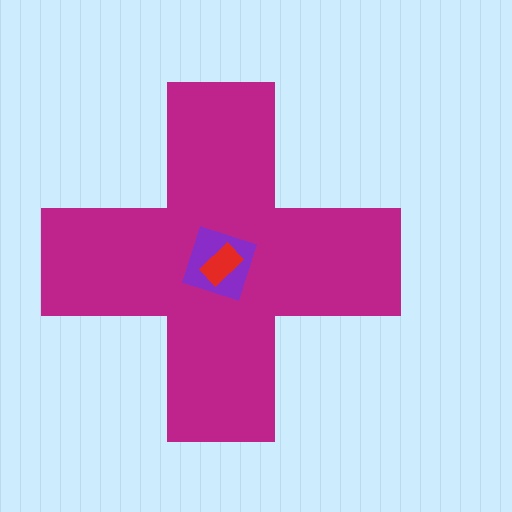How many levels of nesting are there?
3.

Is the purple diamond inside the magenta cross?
Yes.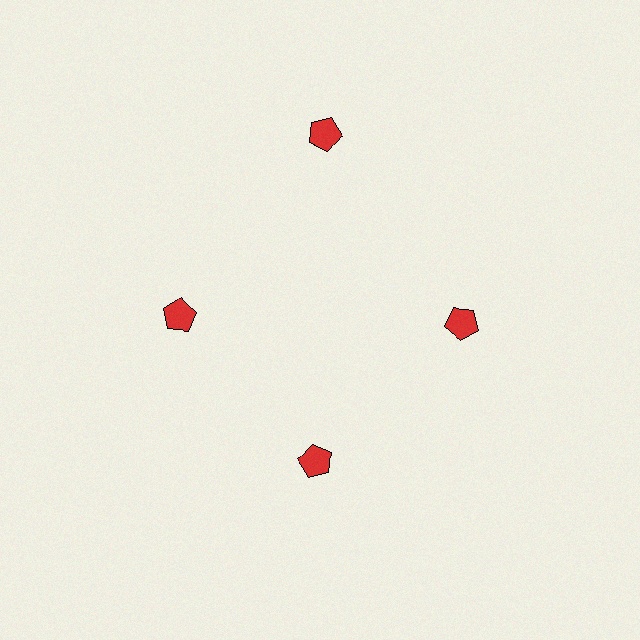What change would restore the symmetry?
The symmetry would be restored by moving it inward, back onto the ring so that all 4 pentagons sit at equal angles and equal distance from the center.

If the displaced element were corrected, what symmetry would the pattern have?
It would have 4-fold rotational symmetry — the pattern would map onto itself every 90 degrees.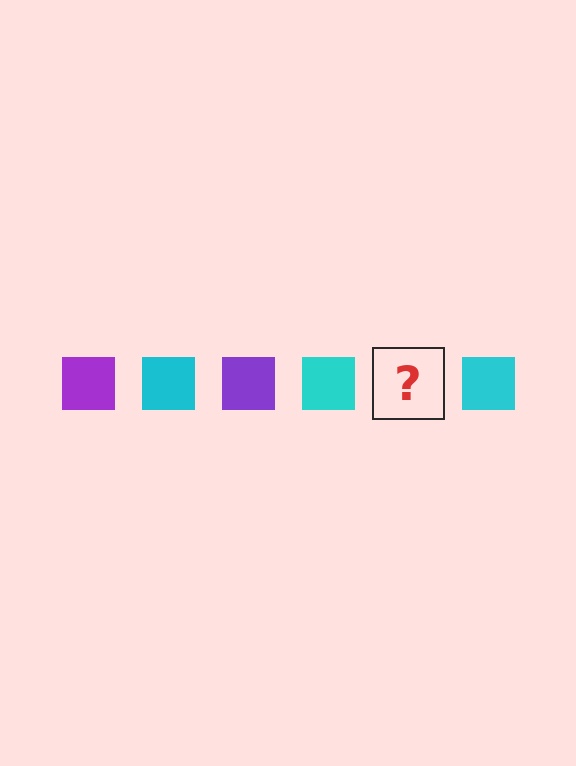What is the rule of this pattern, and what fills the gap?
The rule is that the pattern cycles through purple, cyan squares. The gap should be filled with a purple square.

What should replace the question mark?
The question mark should be replaced with a purple square.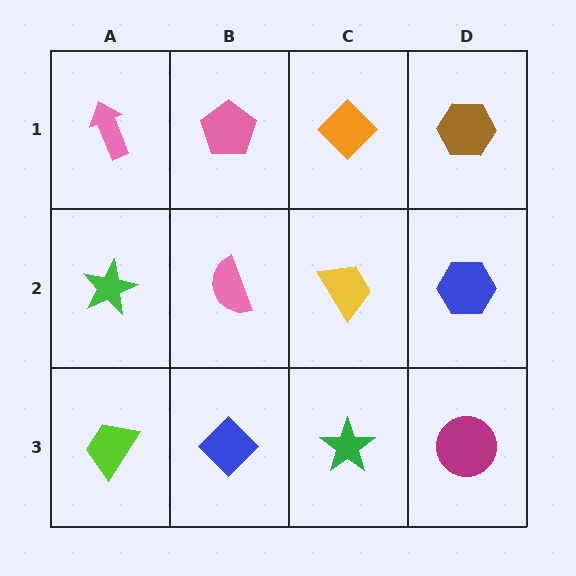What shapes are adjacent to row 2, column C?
An orange diamond (row 1, column C), a green star (row 3, column C), a pink semicircle (row 2, column B), a blue hexagon (row 2, column D).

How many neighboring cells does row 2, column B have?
4.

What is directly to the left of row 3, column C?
A blue diamond.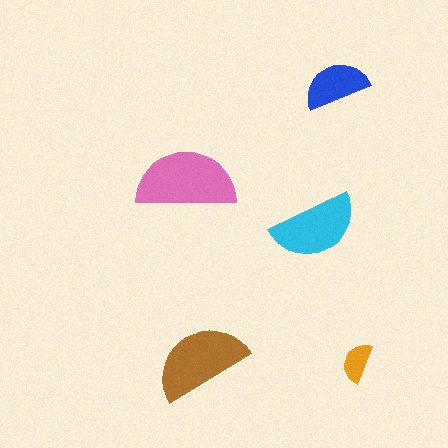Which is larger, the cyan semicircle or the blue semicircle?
The cyan one.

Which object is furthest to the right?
The orange semicircle is rightmost.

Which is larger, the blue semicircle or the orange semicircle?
The blue one.